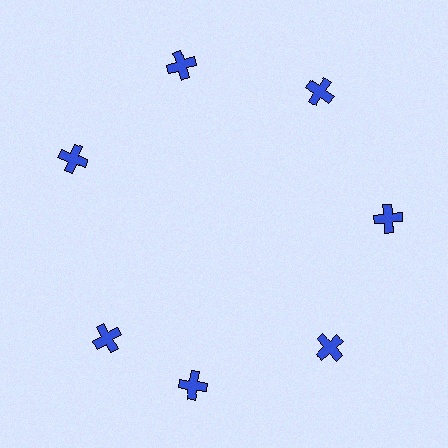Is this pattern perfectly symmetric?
No. The 7 blue crosses are arranged in a ring, but one element near the 8 o'clock position is rotated out of alignment along the ring, breaking the 7-fold rotational symmetry.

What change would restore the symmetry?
The symmetry would be restored by rotating it back into even spacing with its neighbors so that all 7 crosses sit at equal angles and equal distance from the center.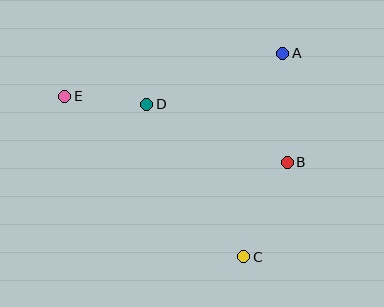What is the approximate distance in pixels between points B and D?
The distance between B and D is approximately 152 pixels.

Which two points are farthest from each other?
Points C and E are farthest from each other.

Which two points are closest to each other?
Points D and E are closest to each other.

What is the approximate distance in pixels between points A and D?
The distance between A and D is approximately 146 pixels.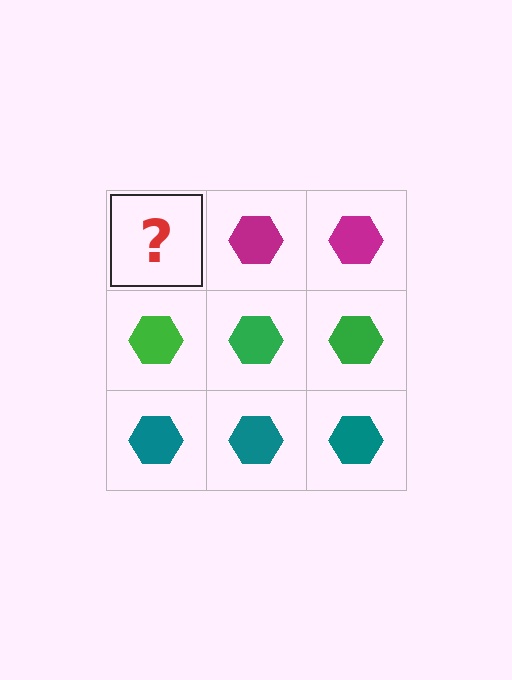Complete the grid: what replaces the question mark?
The question mark should be replaced with a magenta hexagon.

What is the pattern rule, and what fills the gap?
The rule is that each row has a consistent color. The gap should be filled with a magenta hexagon.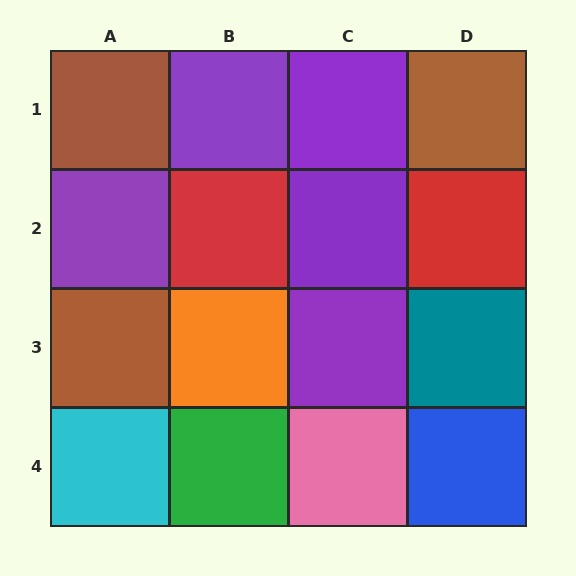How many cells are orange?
1 cell is orange.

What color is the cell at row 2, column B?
Red.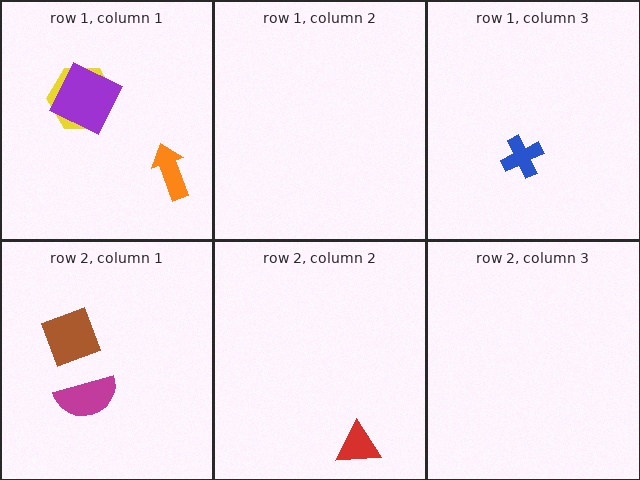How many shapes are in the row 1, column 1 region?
3.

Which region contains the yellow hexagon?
The row 1, column 1 region.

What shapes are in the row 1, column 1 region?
The yellow hexagon, the purple square, the orange arrow.